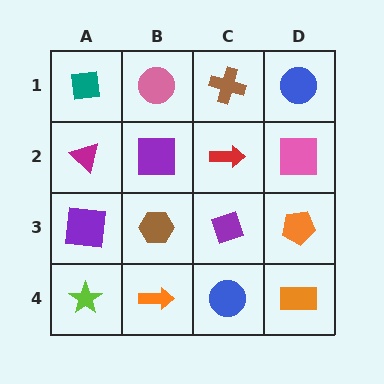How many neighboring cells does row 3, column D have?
3.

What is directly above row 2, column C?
A brown cross.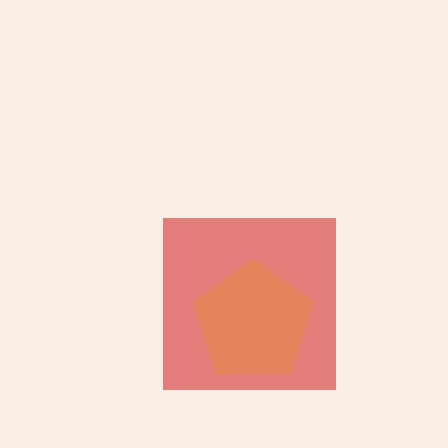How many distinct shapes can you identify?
There are 2 distinct shapes: a red square, an orange pentagon.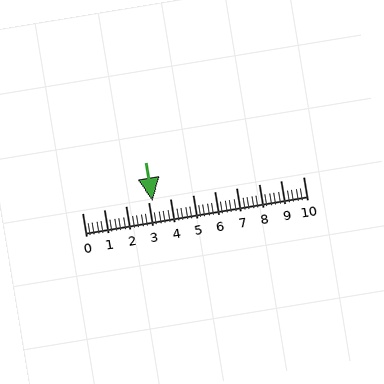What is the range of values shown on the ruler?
The ruler shows values from 0 to 10.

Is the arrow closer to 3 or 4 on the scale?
The arrow is closer to 3.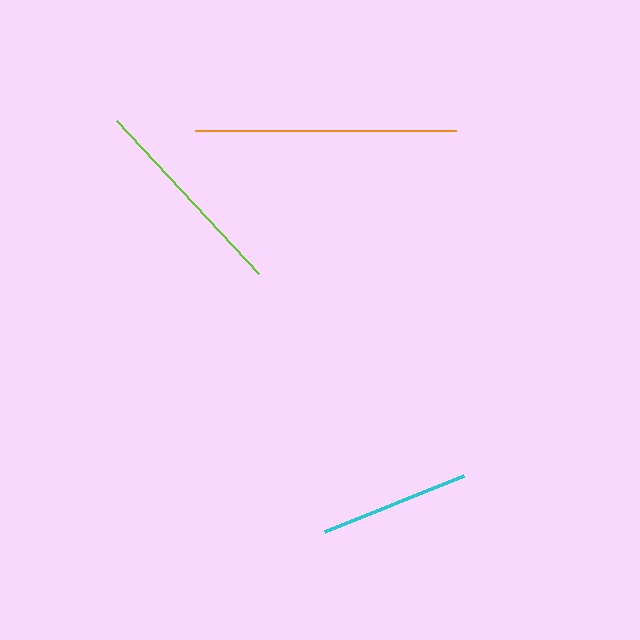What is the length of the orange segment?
The orange segment is approximately 261 pixels long.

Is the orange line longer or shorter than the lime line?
The orange line is longer than the lime line.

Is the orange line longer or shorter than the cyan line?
The orange line is longer than the cyan line.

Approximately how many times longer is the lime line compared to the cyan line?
The lime line is approximately 1.4 times the length of the cyan line.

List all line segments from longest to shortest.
From longest to shortest: orange, lime, cyan.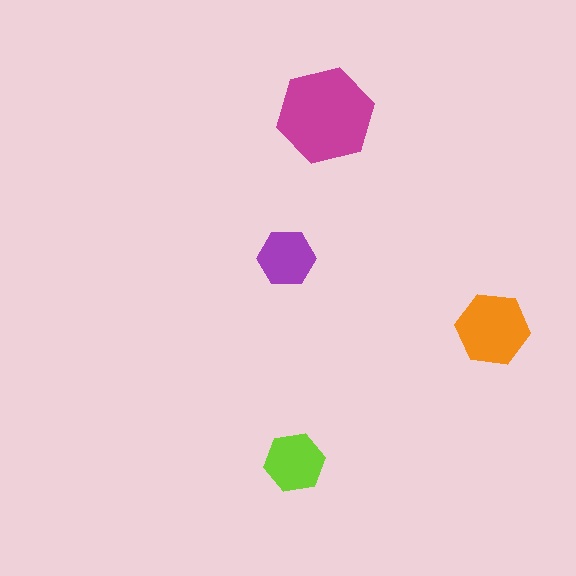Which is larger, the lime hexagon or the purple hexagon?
The lime one.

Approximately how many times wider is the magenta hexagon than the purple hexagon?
About 1.5 times wider.